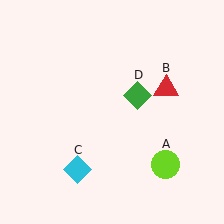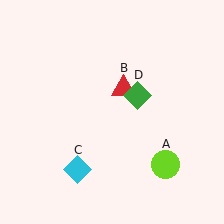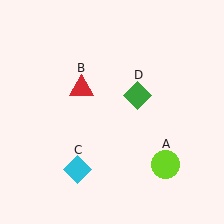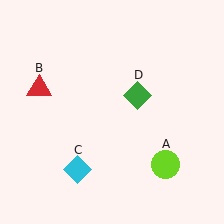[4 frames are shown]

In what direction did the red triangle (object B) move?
The red triangle (object B) moved left.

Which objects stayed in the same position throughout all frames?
Lime circle (object A) and cyan diamond (object C) and green diamond (object D) remained stationary.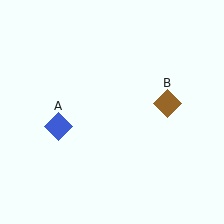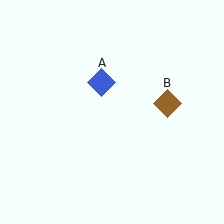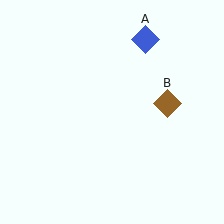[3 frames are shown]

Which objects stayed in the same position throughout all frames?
Brown diamond (object B) remained stationary.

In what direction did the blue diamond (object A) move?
The blue diamond (object A) moved up and to the right.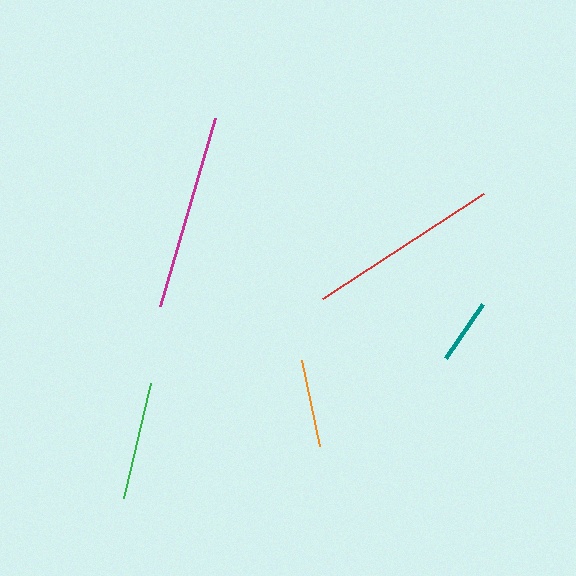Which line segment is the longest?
The magenta line is the longest at approximately 195 pixels.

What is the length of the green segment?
The green segment is approximately 118 pixels long.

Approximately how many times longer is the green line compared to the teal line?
The green line is approximately 1.8 times the length of the teal line.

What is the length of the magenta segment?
The magenta segment is approximately 195 pixels long.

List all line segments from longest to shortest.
From longest to shortest: magenta, red, green, orange, teal.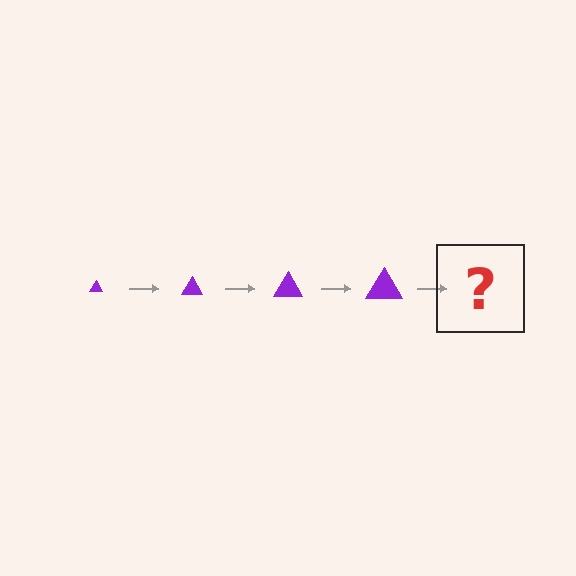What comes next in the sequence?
The next element should be a purple triangle, larger than the previous one.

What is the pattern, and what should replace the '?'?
The pattern is that the triangle gets progressively larger each step. The '?' should be a purple triangle, larger than the previous one.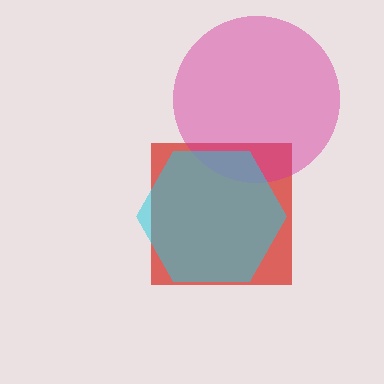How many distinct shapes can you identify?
There are 3 distinct shapes: a red square, a magenta circle, a cyan hexagon.